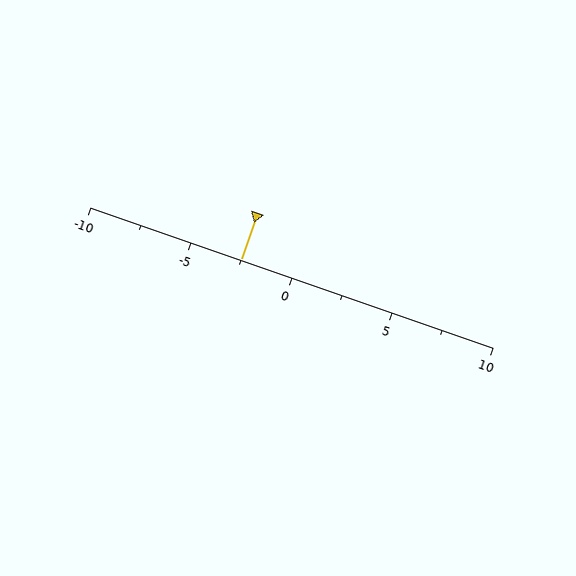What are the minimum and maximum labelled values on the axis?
The axis runs from -10 to 10.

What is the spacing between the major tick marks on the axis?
The major ticks are spaced 5 apart.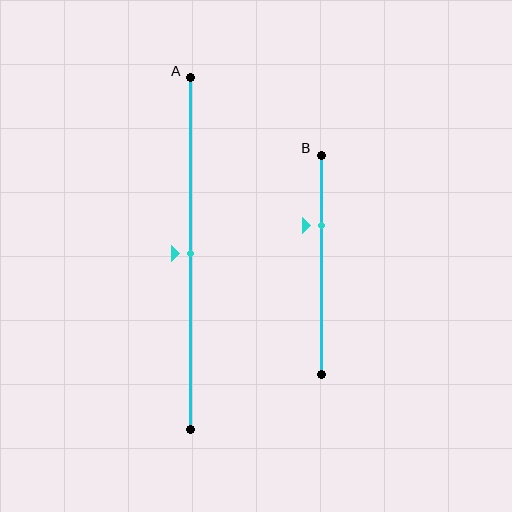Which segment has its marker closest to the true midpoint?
Segment A has its marker closest to the true midpoint.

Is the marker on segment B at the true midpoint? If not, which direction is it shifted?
No, the marker on segment B is shifted upward by about 18% of the segment length.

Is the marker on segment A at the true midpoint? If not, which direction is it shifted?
Yes, the marker on segment A is at the true midpoint.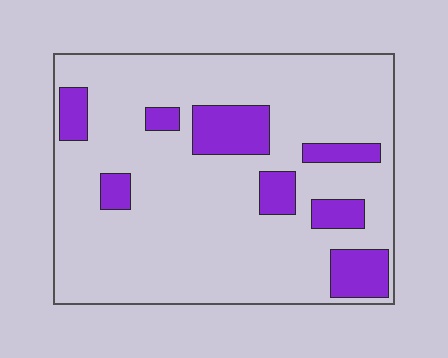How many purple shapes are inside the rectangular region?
8.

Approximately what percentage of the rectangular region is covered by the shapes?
Approximately 20%.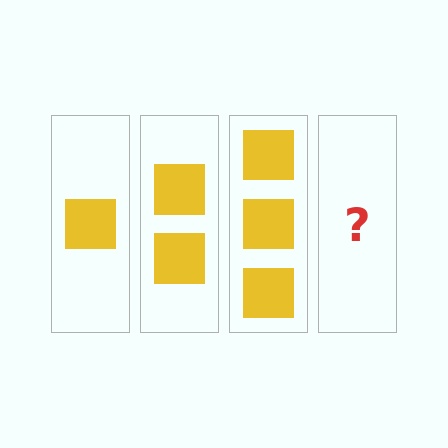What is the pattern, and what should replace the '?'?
The pattern is that each step adds one more square. The '?' should be 4 squares.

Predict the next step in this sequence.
The next step is 4 squares.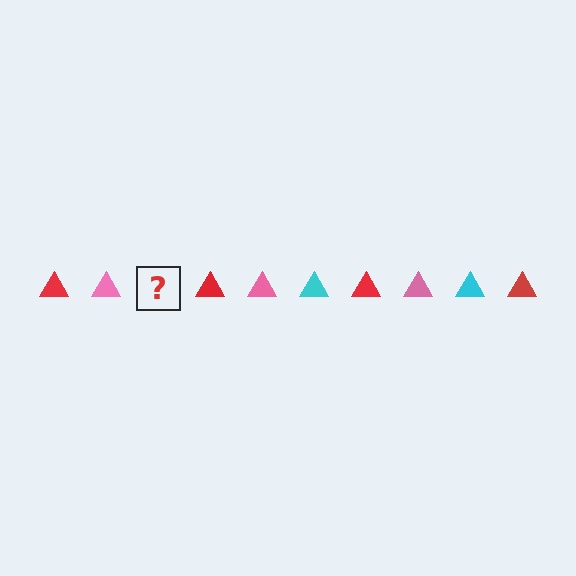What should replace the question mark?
The question mark should be replaced with a cyan triangle.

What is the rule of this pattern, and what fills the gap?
The rule is that the pattern cycles through red, pink, cyan triangles. The gap should be filled with a cyan triangle.